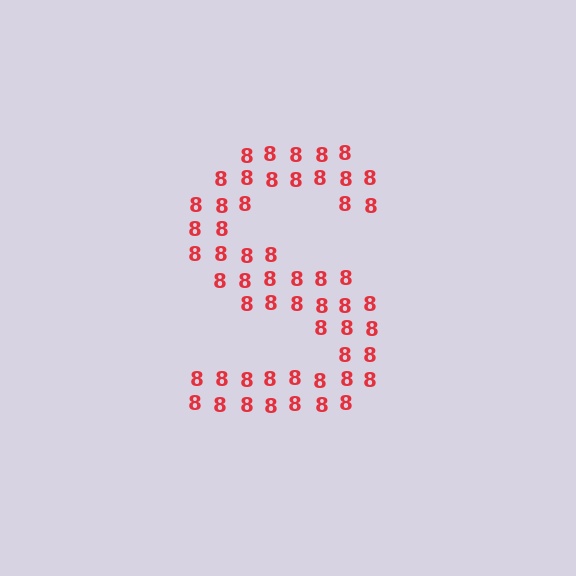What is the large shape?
The large shape is the letter S.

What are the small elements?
The small elements are digit 8's.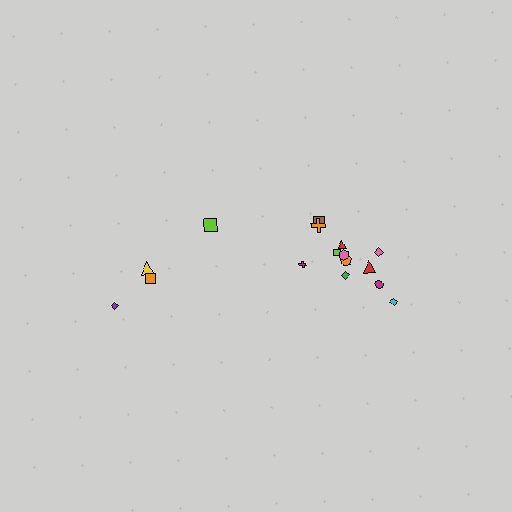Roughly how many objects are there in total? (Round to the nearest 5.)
Roughly 15 objects in total.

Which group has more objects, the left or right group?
The right group.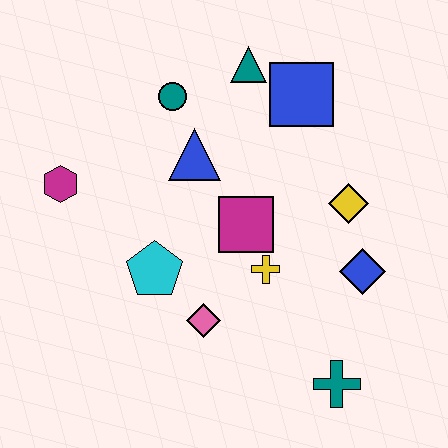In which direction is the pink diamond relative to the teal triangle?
The pink diamond is below the teal triangle.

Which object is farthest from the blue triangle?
The teal cross is farthest from the blue triangle.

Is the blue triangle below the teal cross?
No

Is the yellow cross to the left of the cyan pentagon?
No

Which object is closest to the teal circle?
The blue triangle is closest to the teal circle.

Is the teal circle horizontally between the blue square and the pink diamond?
No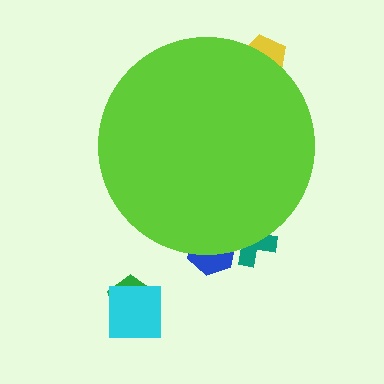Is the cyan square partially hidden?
No, the cyan square is fully visible.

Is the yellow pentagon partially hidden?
Yes, the yellow pentagon is partially hidden behind the lime circle.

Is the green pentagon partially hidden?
No, the green pentagon is fully visible.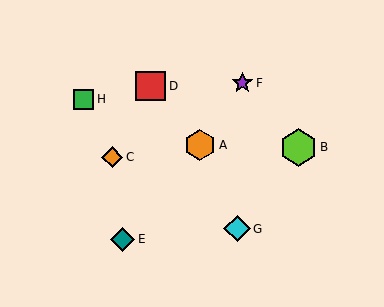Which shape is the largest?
The lime hexagon (labeled B) is the largest.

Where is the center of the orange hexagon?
The center of the orange hexagon is at (200, 145).